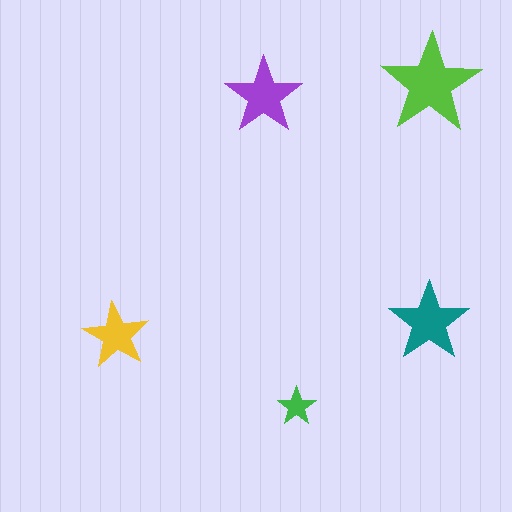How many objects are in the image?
There are 5 objects in the image.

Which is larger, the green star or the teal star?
The teal one.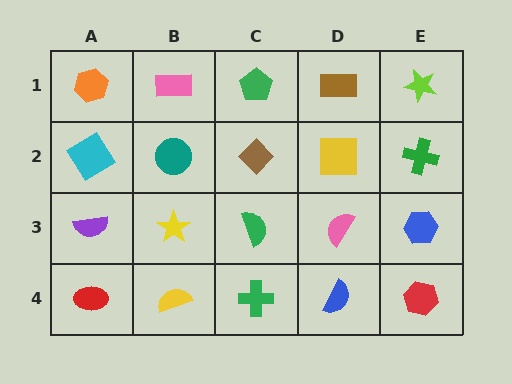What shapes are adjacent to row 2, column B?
A pink rectangle (row 1, column B), a yellow star (row 3, column B), a cyan diamond (row 2, column A), a brown diamond (row 2, column C).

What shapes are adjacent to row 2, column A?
An orange hexagon (row 1, column A), a purple semicircle (row 3, column A), a teal circle (row 2, column B).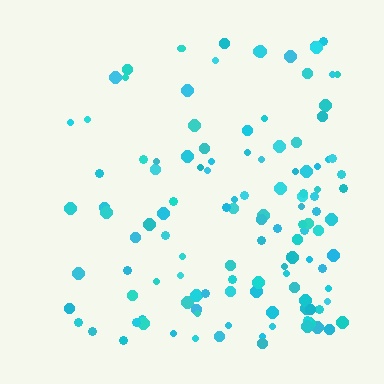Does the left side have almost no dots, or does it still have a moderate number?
Still a moderate number, just noticeably fewer than the right.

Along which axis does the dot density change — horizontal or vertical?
Horizontal.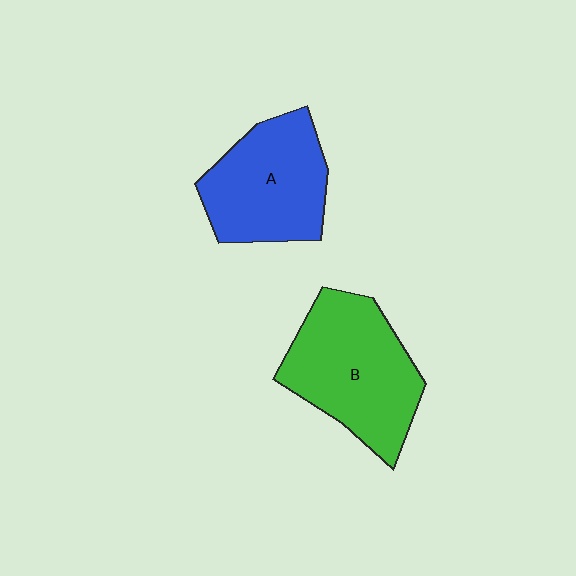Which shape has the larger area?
Shape B (green).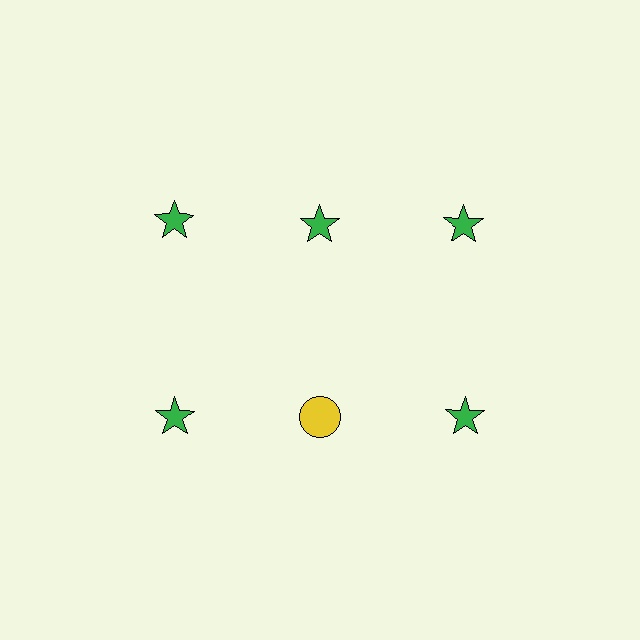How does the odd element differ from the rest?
It differs in both color (yellow instead of green) and shape (circle instead of star).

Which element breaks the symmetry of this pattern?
The yellow circle in the second row, second from left column breaks the symmetry. All other shapes are green stars.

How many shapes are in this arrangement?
There are 6 shapes arranged in a grid pattern.